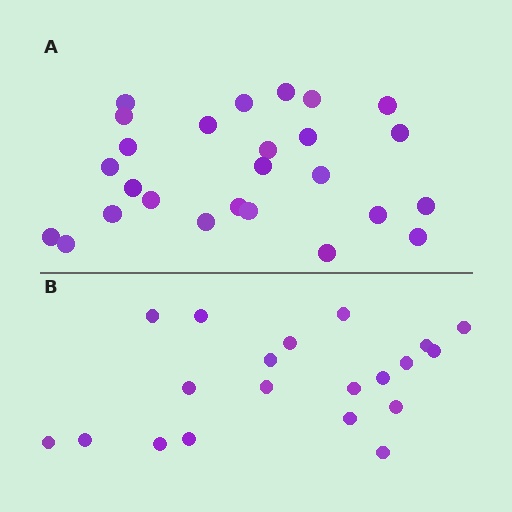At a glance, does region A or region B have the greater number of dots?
Region A (the top region) has more dots.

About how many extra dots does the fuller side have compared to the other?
Region A has about 6 more dots than region B.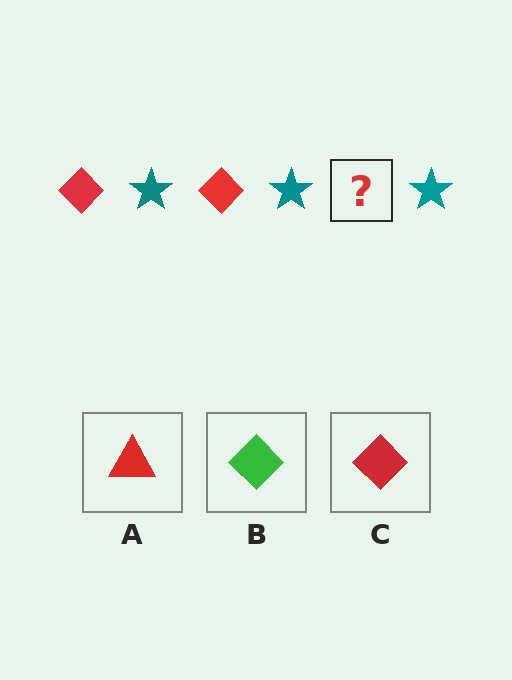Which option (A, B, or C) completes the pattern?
C.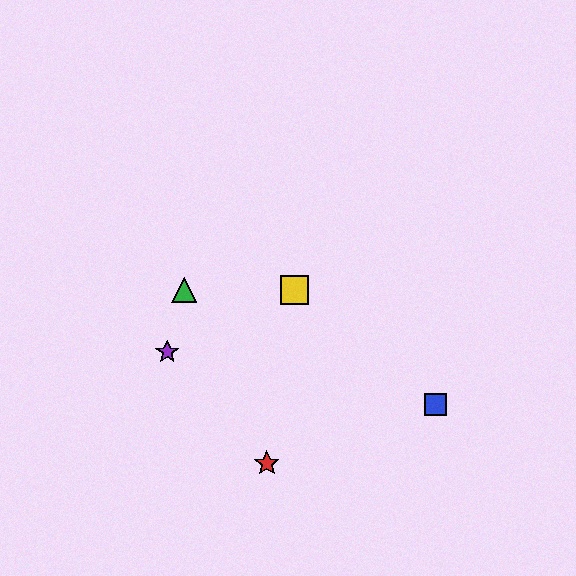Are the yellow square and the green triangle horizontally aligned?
Yes, both are at y≈290.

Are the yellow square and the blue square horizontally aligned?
No, the yellow square is at y≈290 and the blue square is at y≈404.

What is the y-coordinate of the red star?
The red star is at y≈463.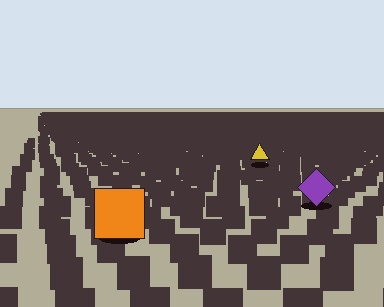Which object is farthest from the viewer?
The yellow triangle is farthest from the viewer. It appears smaller and the ground texture around it is denser.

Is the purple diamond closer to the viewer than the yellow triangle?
Yes. The purple diamond is closer — you can tell from the texture gradient: the ground texture is coarser near it.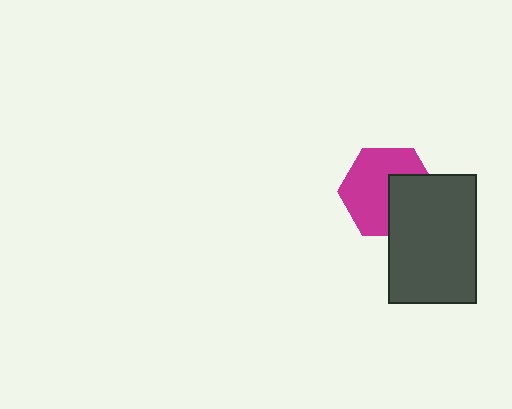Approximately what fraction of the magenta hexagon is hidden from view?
Roughly 38% of the magenta hexagon is hidden behind the dark gray rectangle.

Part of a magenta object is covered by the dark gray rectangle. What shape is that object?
It is a hexagon.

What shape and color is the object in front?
The object in front is a dark gray rectangle.